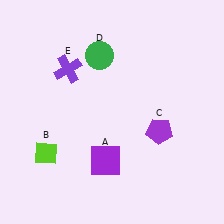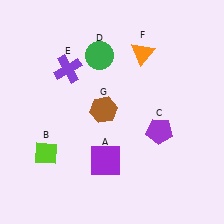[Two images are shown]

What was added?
An orange triangle (F), a brown hexagon (G) were added in Image 2.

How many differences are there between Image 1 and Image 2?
There are 2 differences between the two images.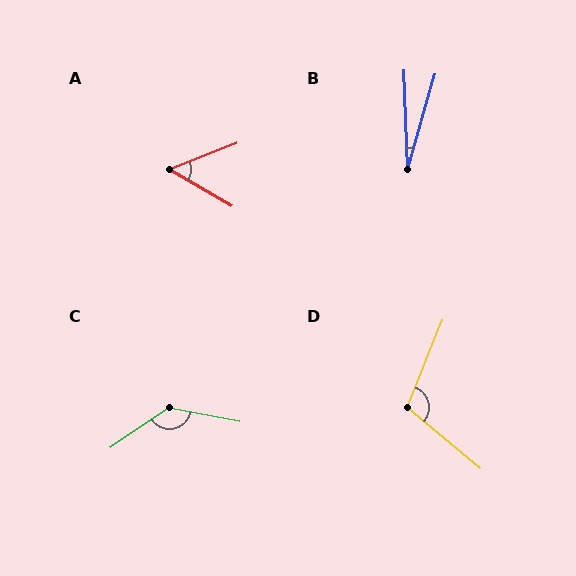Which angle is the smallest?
B, at approximately 18 degrees.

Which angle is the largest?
C, at approximately 135 degrees.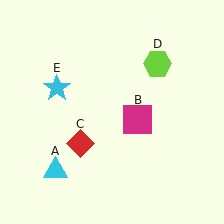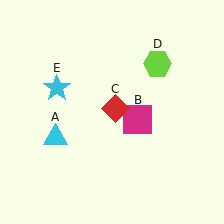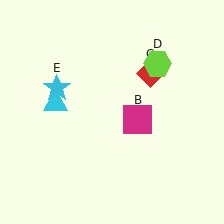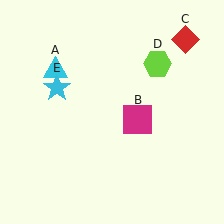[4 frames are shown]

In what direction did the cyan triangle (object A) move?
The cyan triangle (object A) moved up.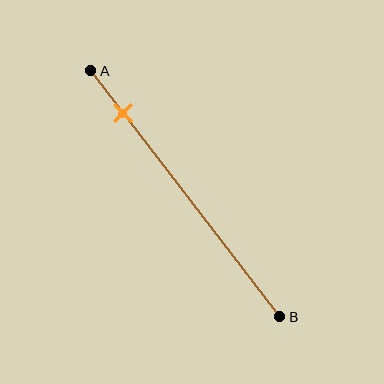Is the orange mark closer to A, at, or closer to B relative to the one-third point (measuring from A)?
The orange mark is closer to point A than the one-third point of segment AB.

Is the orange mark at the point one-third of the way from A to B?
No, the mark is at about 15% from A, not at the 33% one-third point.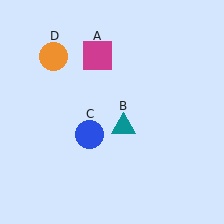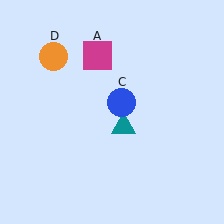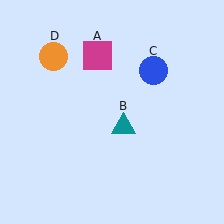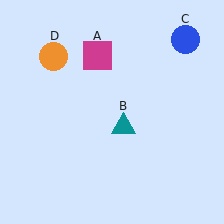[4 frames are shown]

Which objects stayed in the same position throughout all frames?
Magenta square (object A) and teal triangle (object B) and orange circle (object D) remained stationary.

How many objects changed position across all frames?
1 object changed position: blue circle (object C).